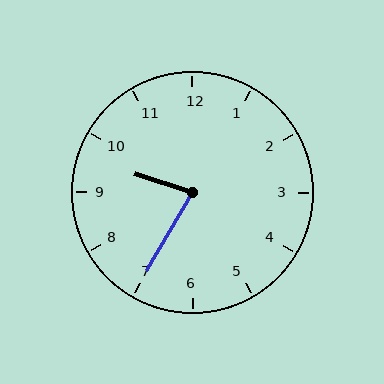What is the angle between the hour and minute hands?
Approximately 78 degrees.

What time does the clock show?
9:35.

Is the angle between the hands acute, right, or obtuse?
It is acute.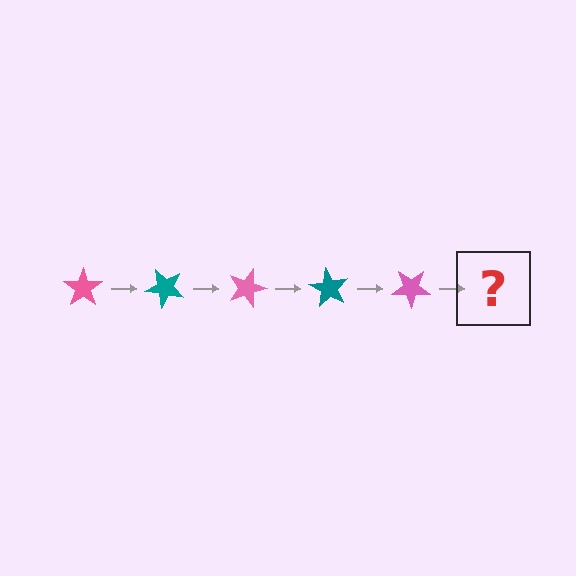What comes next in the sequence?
The next element should be a teal star, rotated 225 degrees from the start.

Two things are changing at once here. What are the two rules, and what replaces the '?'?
The two rules are that it rotates 45 degrees each step and the color cycles through pink and teal. The '?' should be a teal star, rotated 225 degrees from the start.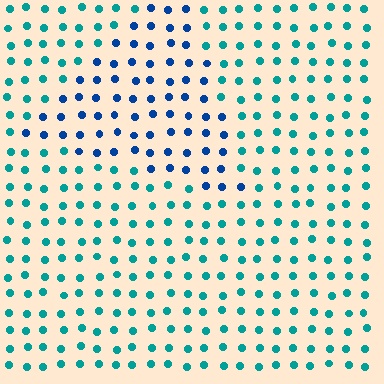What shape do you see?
I see a triangle.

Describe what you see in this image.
The image is filled with small teal elements in a uniform arrangement. A triangle-shaped region is visible where the elements are tinted to a slightly different hue, forming a subtle color boundary.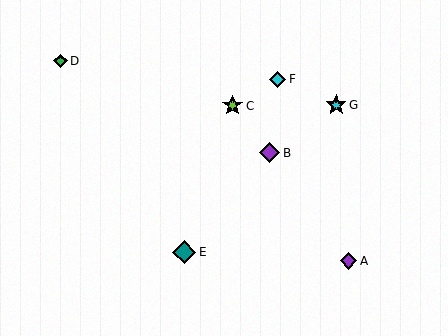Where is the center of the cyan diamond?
The center of the cyan diamond is at (278, 79).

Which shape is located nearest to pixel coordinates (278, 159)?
The purple diamond (labeled B) at (269, 153) is nearest to that location.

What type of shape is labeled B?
Shape B is a purple diamond.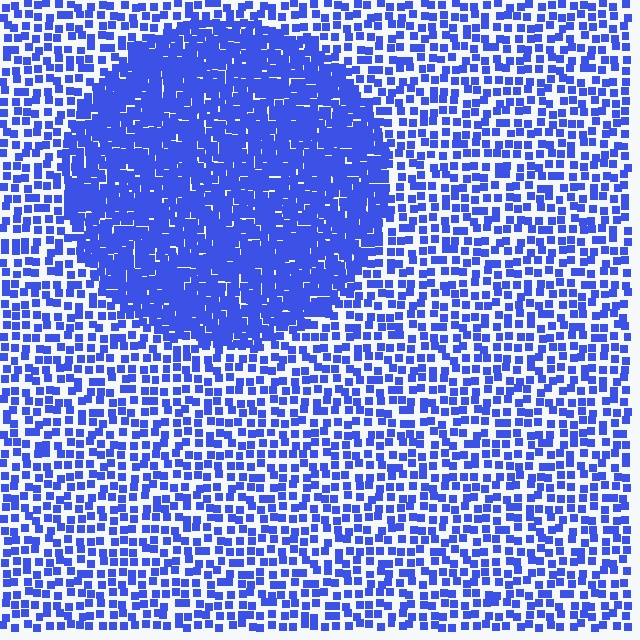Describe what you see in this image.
The image contains small blue elements arranged at two different densities. A circle-shaped region is visible where the elements are more densely packed than the surrounding area.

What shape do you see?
I see a circle.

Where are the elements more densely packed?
The elements are more densely packed inside the circle boundary.